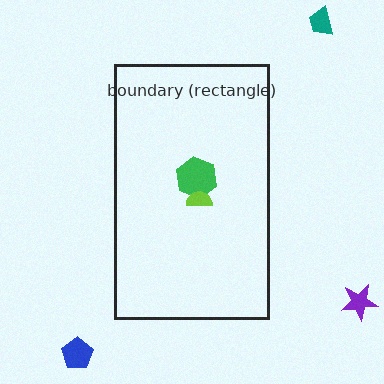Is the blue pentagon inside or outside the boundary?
Outside.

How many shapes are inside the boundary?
2 inside, 3 outside.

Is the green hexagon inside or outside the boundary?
Inside.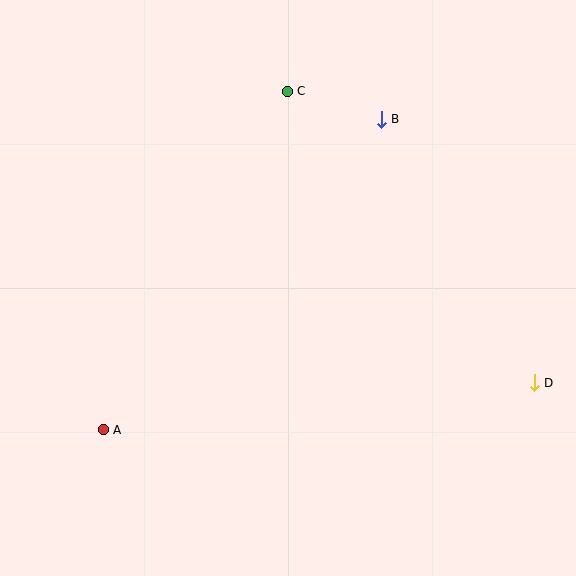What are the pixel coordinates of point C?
Point C is at (287, 91).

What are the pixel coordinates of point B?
Point B is at (381, 119).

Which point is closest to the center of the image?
Point B at (381, 119) is closest to the center.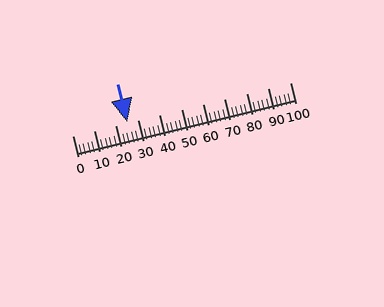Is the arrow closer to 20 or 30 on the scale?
The arrow is closer to 30.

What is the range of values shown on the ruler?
The ruler shows values from 0 to 100.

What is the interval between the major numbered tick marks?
The major tick marks are spaced 10 units apart.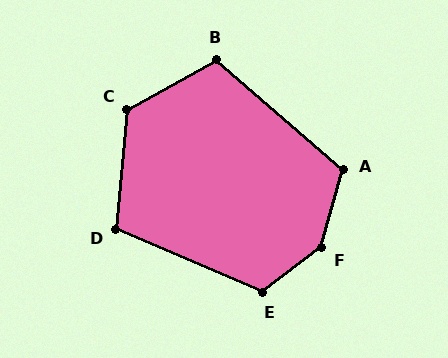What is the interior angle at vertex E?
Approximately 120 degrees (obtuse).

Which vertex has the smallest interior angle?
D, at approximately 108 degrees.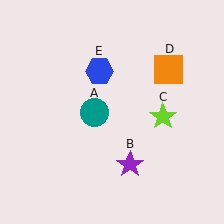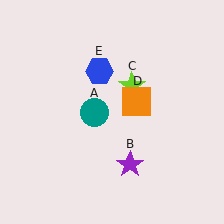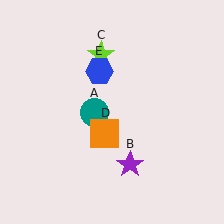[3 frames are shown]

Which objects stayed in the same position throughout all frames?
Teal circle (object A) and purple star (object B) and blue hexagon (object E) remained stationary.